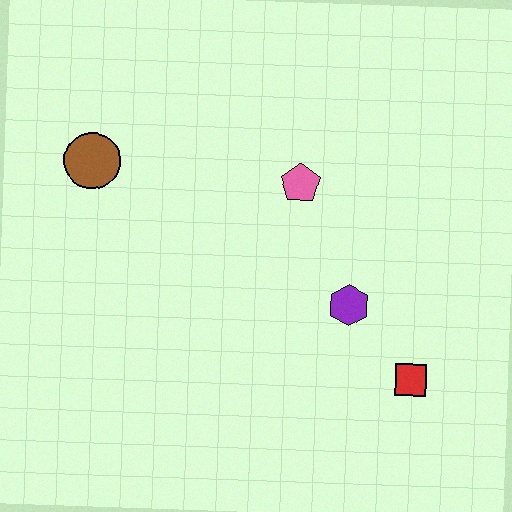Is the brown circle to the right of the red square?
No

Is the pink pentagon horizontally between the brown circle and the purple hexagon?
Yes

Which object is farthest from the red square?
The brown circle is farthest from the red square.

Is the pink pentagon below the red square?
No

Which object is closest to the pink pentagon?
The purple hexagon is closest to the pink pentagon.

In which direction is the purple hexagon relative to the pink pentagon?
The purple hexagon is below the pink pentagon.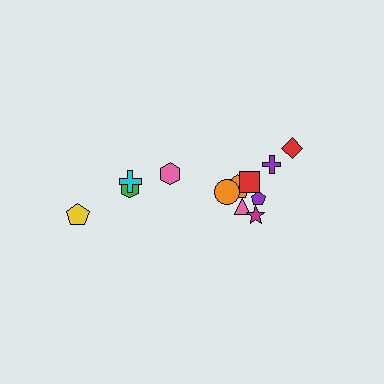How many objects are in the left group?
There are 4 objects.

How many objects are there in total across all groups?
There are 12 objects.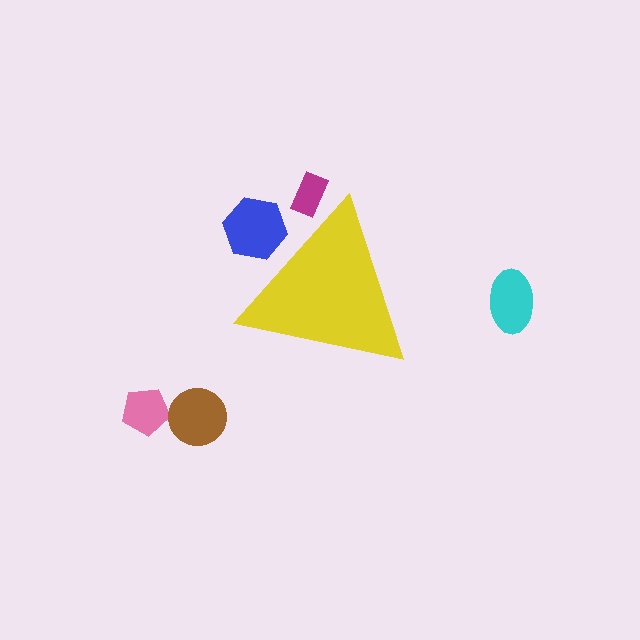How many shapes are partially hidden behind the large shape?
2 shapes are partially hidden.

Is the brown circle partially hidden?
No, the brown circle is fully visible.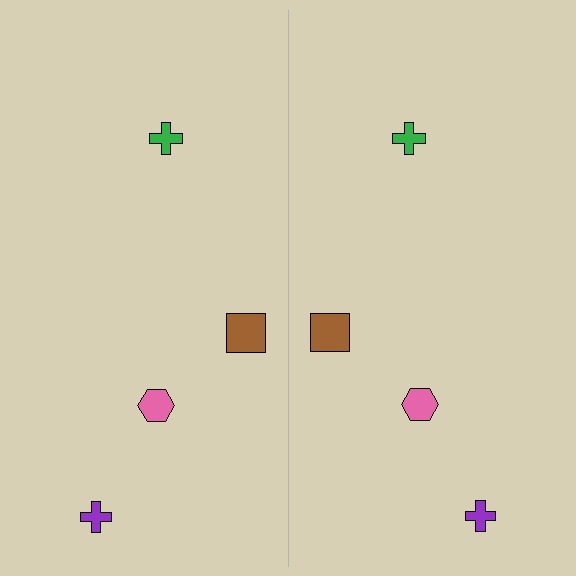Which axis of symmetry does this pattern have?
The pattern has a vertical axis of symmetry running through the center of the image.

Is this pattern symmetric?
Yes, this pattern has bilateral (reflection) symmetry.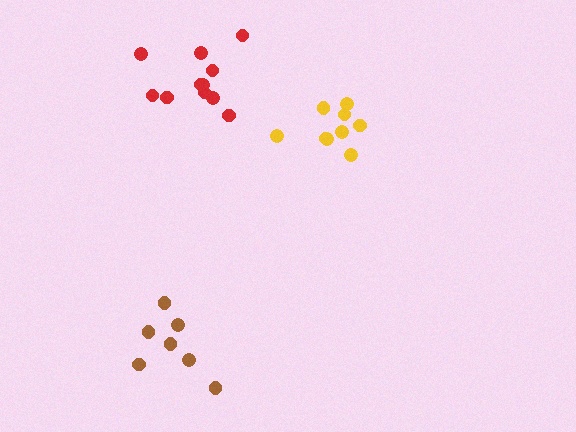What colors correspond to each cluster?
The clusters are colored: red, yellow, brown.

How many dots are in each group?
Group 1: 11 dots, Group 2: 9 dots, Group 3: 7 dots (27 total).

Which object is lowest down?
The brown cluster is bottommost.